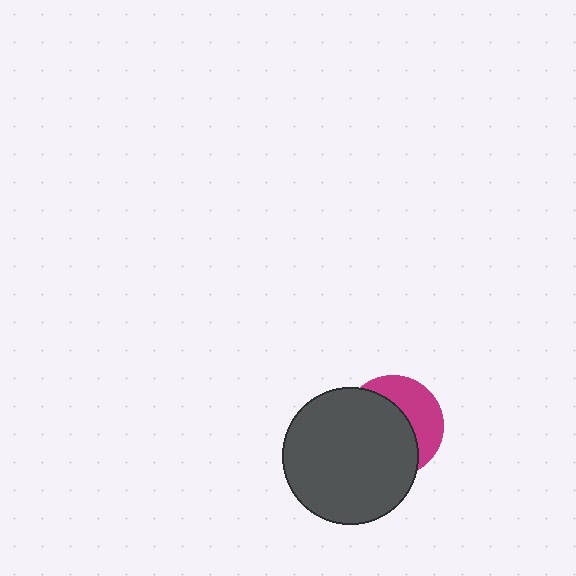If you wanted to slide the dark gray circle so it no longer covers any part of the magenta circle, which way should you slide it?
Slide it toward the lower-left — that is the most direct way to separate the two shapes.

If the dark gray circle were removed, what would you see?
You would see the complete magenta circle.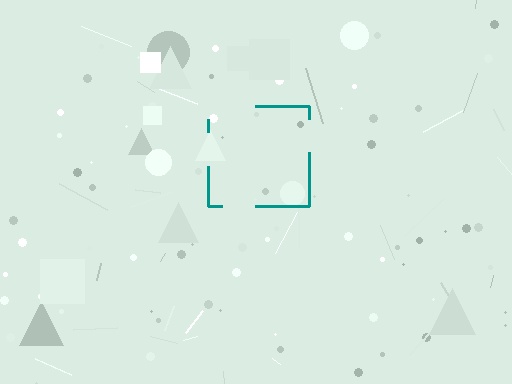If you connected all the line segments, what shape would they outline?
They would outline a square.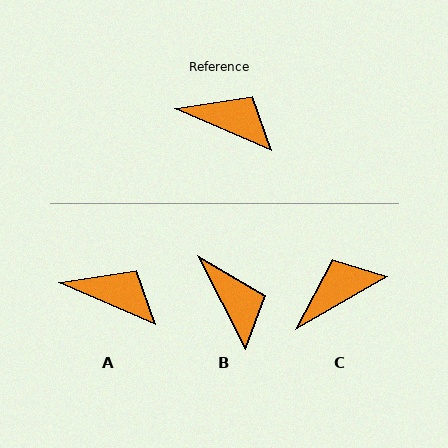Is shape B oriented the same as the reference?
No, it is off by about 39 degrees.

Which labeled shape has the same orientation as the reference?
A.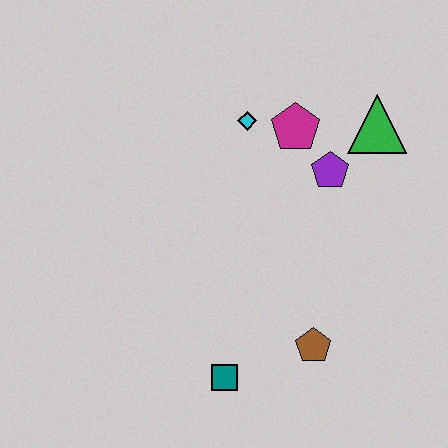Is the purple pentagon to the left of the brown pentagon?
No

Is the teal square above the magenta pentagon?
No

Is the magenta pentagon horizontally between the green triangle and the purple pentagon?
No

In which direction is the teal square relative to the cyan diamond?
The teal square is below the cyan diamond.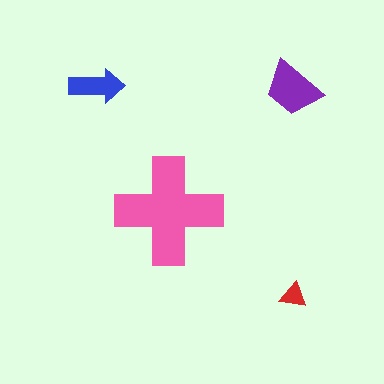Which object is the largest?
The pink cross.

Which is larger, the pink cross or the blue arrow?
The pink cross.